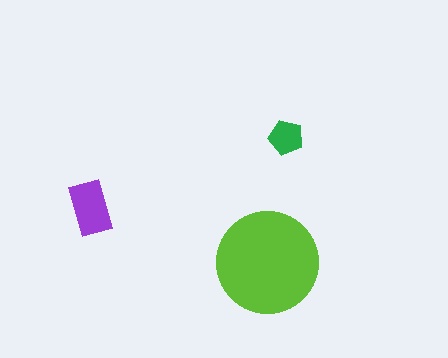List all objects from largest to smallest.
The lime circle, the purple rectangle, the green pentagon.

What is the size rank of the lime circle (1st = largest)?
1st.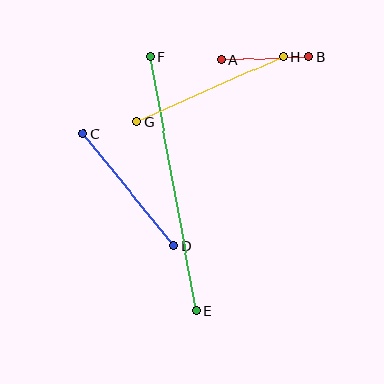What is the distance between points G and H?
The distance is approximately 160 pixels.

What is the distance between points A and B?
The distance is approximately 88 pixels.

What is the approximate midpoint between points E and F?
The midpoint is at approximately (173, 183) pixels.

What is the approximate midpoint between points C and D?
The midpoint is at approximately (128, 190) pixels.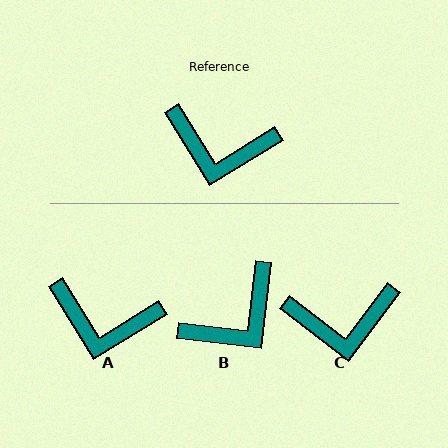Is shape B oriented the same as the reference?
No, it is off by about 52 degrees.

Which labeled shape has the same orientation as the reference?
A.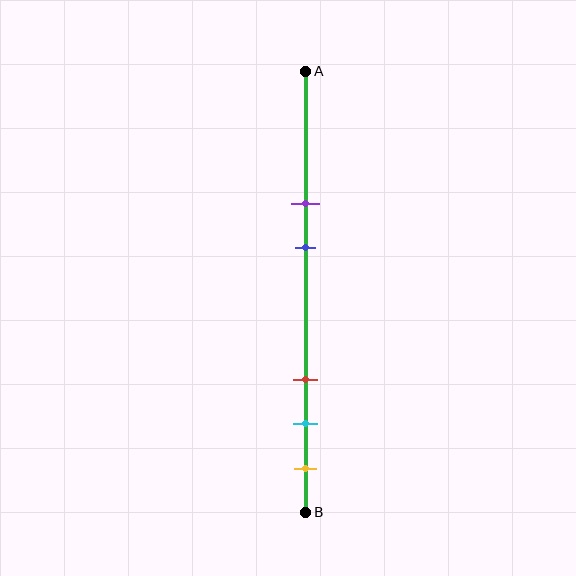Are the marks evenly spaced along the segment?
No, the marks are not evenly spaced.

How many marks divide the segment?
There are 5 marks dividing the segment.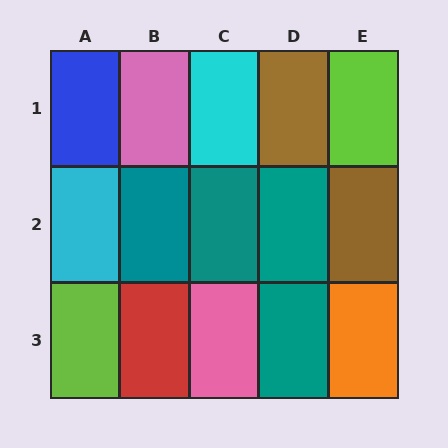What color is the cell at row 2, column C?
Teal.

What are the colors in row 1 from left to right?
Blue, pink, cyan, brown, lime.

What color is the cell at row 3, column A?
Lime.